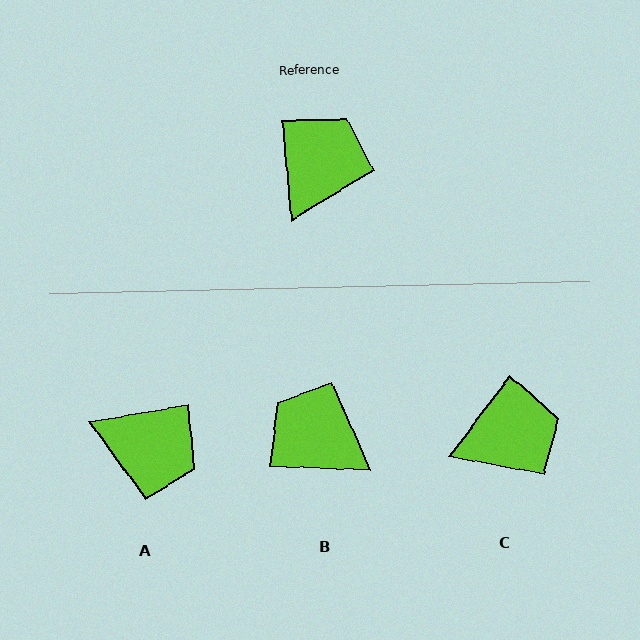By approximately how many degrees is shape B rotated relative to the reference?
Approximately 83 degrees counter-clockwise.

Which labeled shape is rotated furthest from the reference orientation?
A, about 86 degrees away.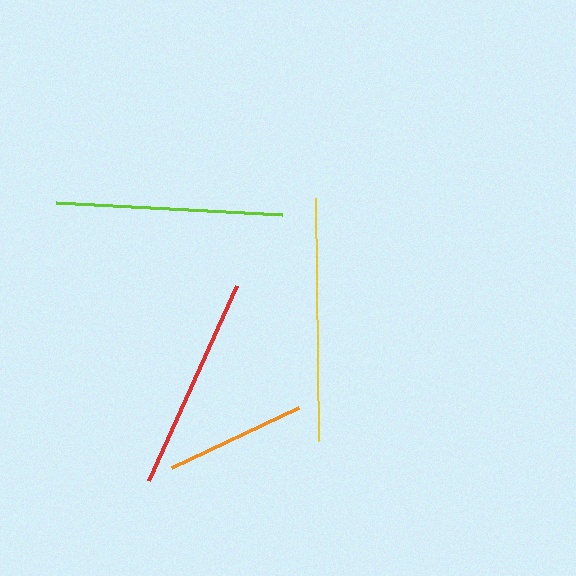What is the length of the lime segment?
The lime segment is approximately 226 pixels long.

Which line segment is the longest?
The yellow line is the longest at approximately 243 pixels.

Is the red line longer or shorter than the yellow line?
The yellow line is longer than the red line.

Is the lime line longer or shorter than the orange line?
The lime line is longer than the orange line.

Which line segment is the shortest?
The orange line is the shortest at approximately 140 pixels.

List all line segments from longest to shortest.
From longest to shortest: yellow, lime, red, orange.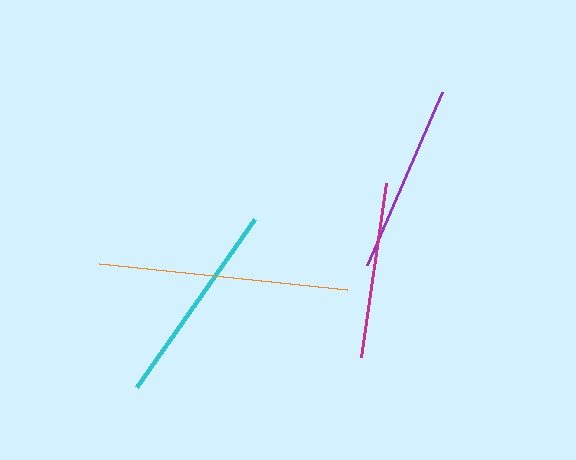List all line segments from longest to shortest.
From longest to shortest: orange, cyan, purple, magenta.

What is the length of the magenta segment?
The magenta segment is approximately 176 pixels long.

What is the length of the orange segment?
The orange segment is approximately 250 pixels long.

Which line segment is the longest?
The orange line is the longest at approximately 250 pixels.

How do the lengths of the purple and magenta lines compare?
The purple and magenta lines are approximately the same length.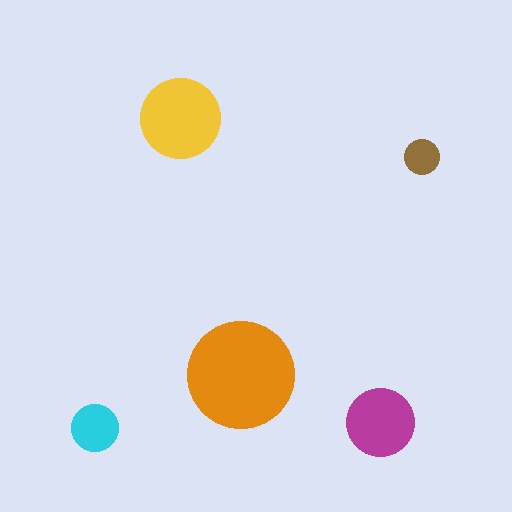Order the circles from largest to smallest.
the orange one, the yellow one, the magenta one, the cyan one, the brown one.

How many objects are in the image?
There are 5 objects in the image.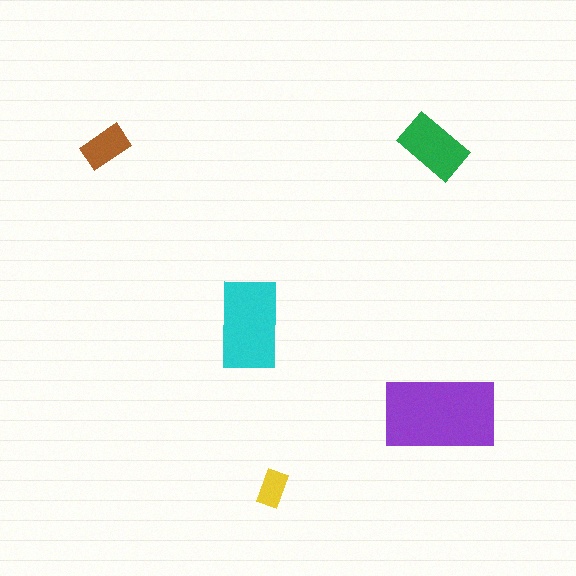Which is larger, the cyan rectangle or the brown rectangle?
The cyan one.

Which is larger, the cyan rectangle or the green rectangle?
The cyan one.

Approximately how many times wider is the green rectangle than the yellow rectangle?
About 2 times wider.